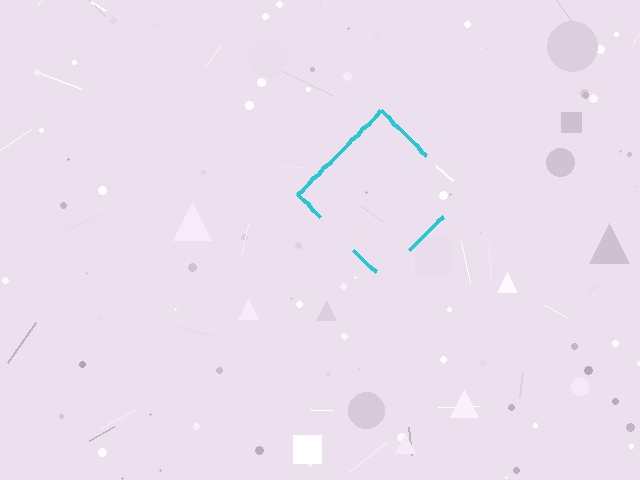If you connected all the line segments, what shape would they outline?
They would outline a diamond.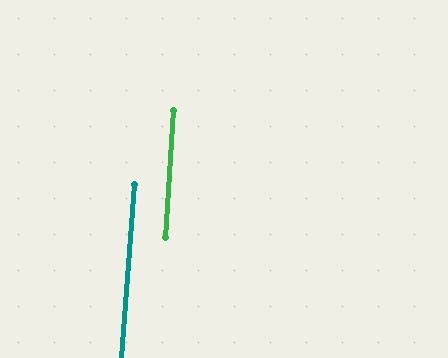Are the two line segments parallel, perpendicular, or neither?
Parallel — their directions differ by only 0.8°.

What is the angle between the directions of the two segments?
Approximately 1 degree.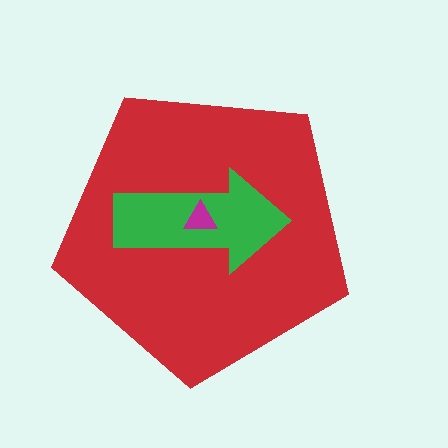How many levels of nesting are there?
3.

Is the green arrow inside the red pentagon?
Yes.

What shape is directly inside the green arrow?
The magenta triangle.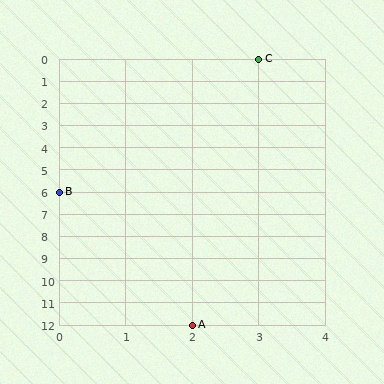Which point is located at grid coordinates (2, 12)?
Point A is at (2, 12).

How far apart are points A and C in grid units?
Points A and C are 1 column and 12 rows apart (about 12.0 grid units diagonally).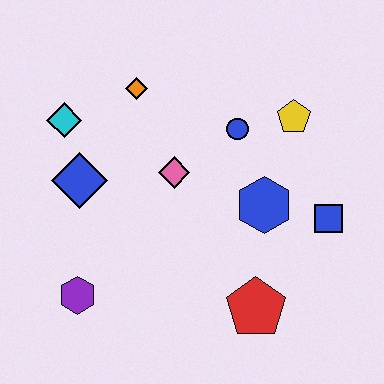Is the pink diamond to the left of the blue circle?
Yes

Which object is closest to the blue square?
The blue hexagon is closest to the blue square.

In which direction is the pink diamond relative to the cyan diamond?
The pink diamond is to the right of the cyan diamond.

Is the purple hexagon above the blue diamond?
No